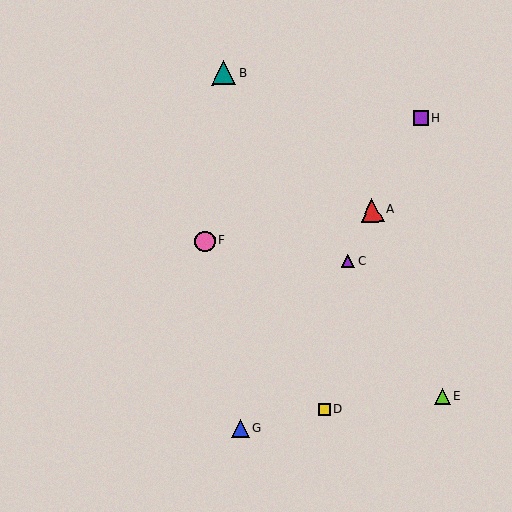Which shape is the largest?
The teal triangle (labeled B) is the largest.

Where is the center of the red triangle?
The center of the red triangle is at (372, 210).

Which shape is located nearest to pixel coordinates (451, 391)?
The lime triangle (labeled E) at (442, 396) is nearest to that location.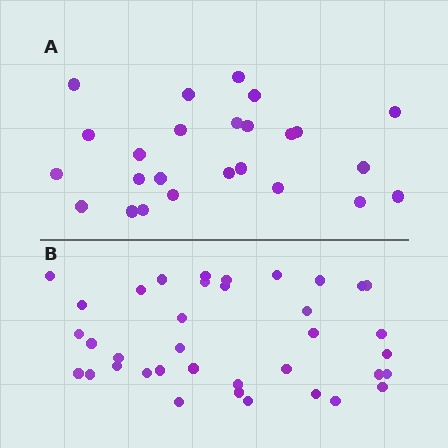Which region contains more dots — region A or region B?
Region B (the bottom region) has more dots.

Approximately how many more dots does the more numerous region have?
Region B has roughly 12 or so more dots than region A.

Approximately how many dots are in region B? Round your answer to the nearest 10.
About 40 dots. (The exact count is 37, which rounds to 40.)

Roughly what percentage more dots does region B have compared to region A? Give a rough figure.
About 50% more.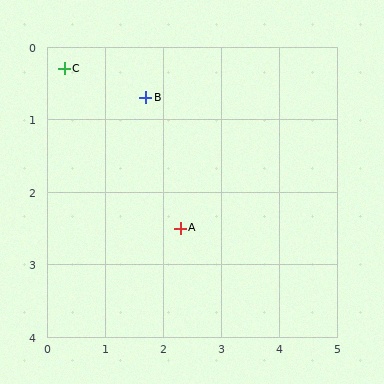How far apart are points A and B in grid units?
Points A and B are about 1.9 grid units apart.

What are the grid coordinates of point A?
Point A is at approximately (2.3, 2.5).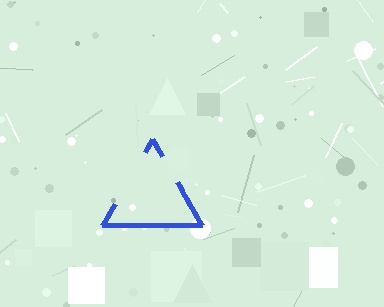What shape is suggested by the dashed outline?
The dashed outline suggests a triangle.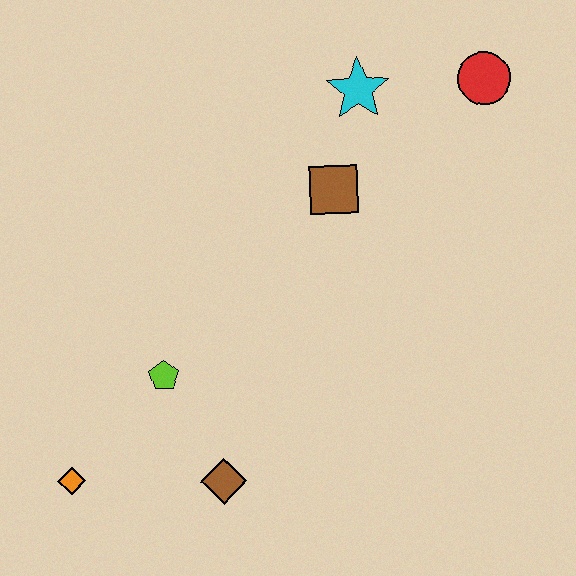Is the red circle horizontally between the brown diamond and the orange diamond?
No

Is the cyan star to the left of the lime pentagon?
No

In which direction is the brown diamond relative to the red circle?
The brown diamond is below the red circle.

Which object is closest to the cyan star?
The brown square is closest to the cyan star.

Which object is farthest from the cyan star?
The orange diamond is farthest from the cyan star.